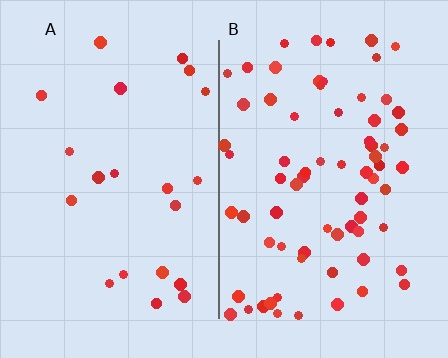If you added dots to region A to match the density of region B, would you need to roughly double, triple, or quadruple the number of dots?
Approximately triple.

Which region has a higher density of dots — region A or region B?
B (the right).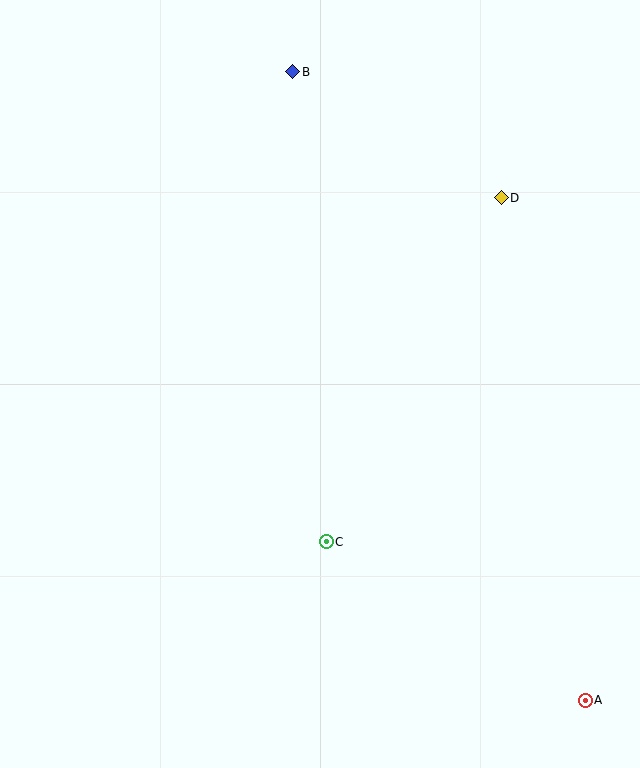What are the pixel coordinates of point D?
Point D is at (501, 198).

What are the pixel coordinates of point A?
Point A is at (585, 700).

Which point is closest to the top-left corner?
Point B is closest to the top-left corner.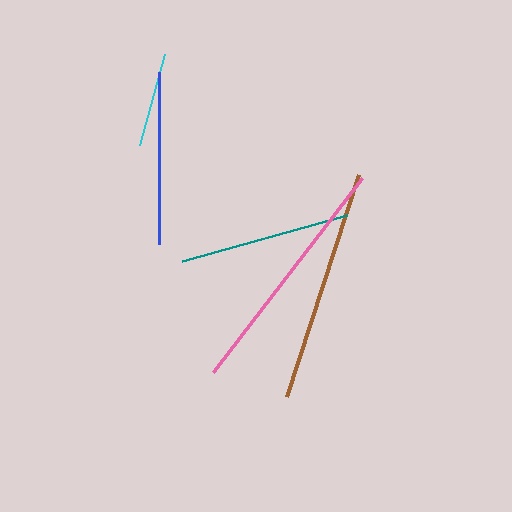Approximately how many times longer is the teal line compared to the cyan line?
The teal line is approximately 1.8 times the length of the cyan line.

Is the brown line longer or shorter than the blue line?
The brown line is longer than the blue line.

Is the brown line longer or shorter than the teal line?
The brown line is longer than the teal line.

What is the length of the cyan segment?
The cyan segment is approximately 94 pixels long.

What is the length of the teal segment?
The teal segment is approximately 171 pixels long.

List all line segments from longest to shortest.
From longest to shortest: pink, brown, blue, teal, cyan.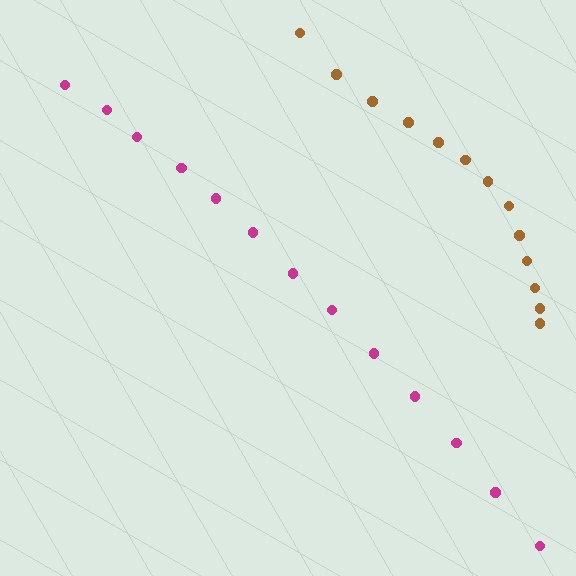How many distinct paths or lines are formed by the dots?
There are 2 distinct paths.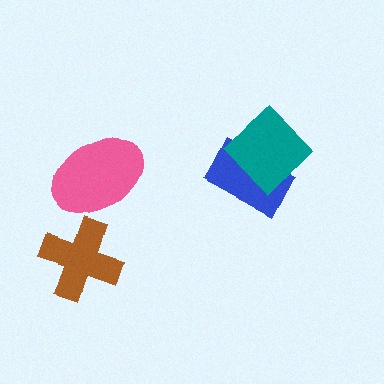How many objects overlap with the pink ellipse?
0 objects overlap with the pink ellipse.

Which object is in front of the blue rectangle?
The teal diamond is in front of the blue rectangle.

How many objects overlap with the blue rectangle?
1 object overlaps with the blue rectangle.